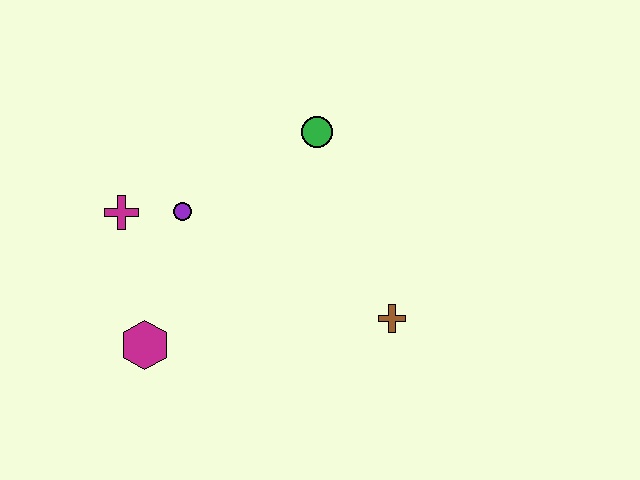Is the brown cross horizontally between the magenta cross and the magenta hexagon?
No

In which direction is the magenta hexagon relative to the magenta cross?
The magenta hexagon is below the magenta cross.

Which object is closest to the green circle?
The purple circle is closest to the green circle.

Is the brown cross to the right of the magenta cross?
Yes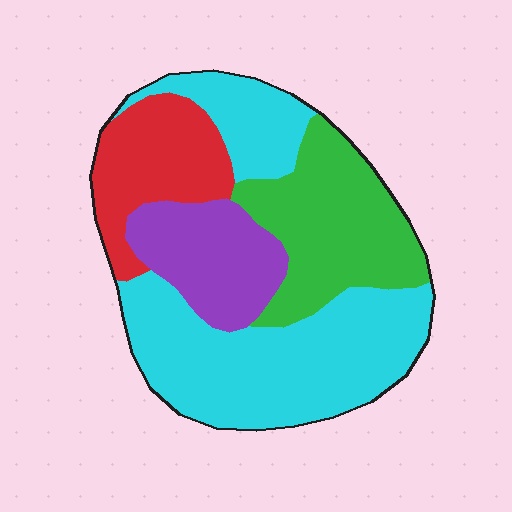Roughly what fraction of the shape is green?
Green covers around 25% of the shape.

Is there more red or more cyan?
Cyan.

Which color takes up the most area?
Cyan, at roughly 45%.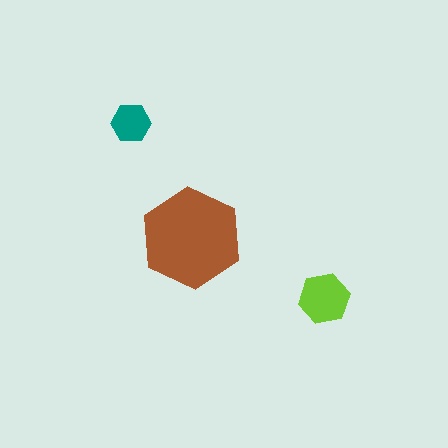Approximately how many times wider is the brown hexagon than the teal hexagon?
About 2.5 times wider.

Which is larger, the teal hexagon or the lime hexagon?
The lime one.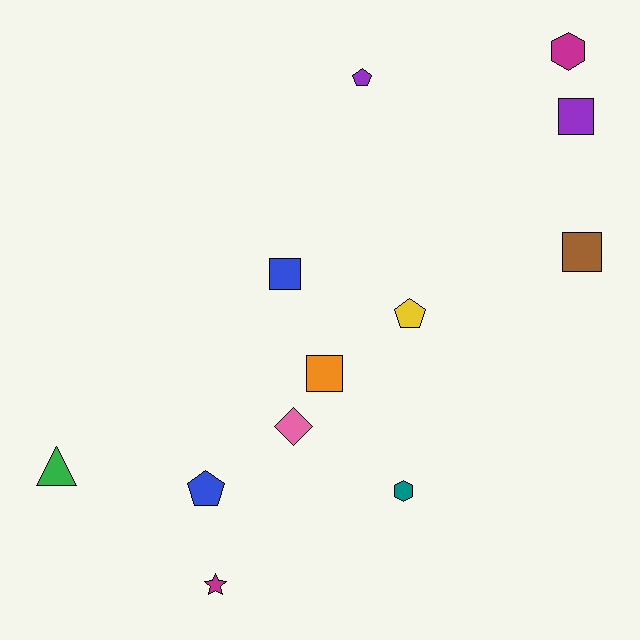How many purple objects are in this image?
There are 2 purple objects.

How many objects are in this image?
There are 12 objects.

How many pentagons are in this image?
There are 3 pentagons.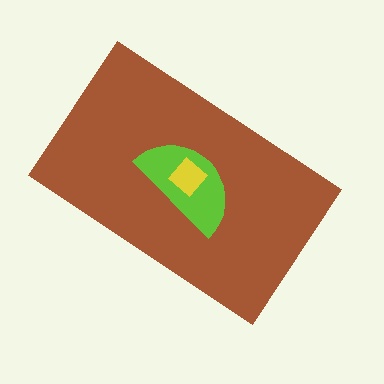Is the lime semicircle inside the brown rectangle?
Yes.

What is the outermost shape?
The brown rectangle.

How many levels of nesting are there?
3.